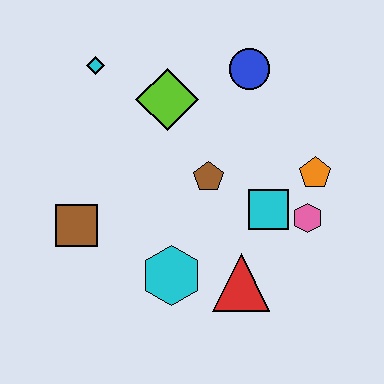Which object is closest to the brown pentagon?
The cyan square is closest to the brown pentagon.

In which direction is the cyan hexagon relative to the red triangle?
The cyan hexagon is to the left of the red triangle.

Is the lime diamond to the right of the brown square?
Yes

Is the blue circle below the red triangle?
No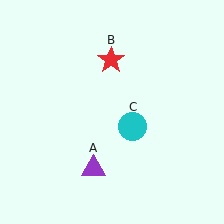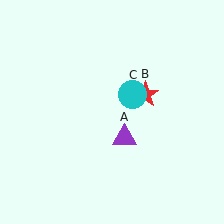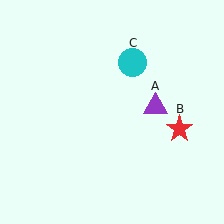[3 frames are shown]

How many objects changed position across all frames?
3 objects changed position: purple triangle (object A), red star (object B), cyan circle (object C).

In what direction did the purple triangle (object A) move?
The purple triangle (object A) moved up and to the right.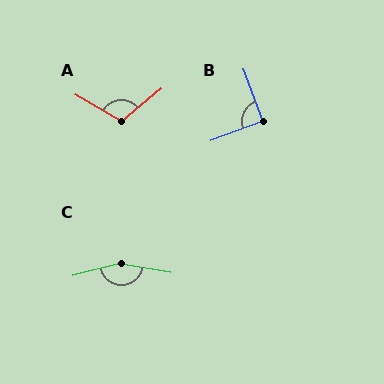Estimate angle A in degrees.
Approximately 110 degrees.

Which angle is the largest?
C, at approximately 155 degrees.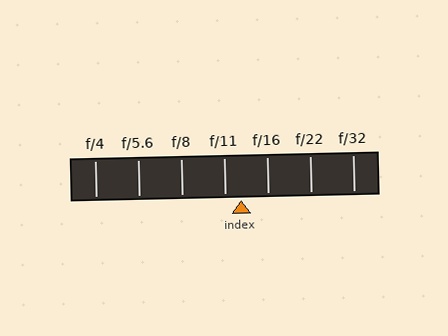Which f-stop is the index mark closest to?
The index mark is closest to f/11.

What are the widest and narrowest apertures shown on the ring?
The widest aperture shown is f/4 and the narrowest is f/32.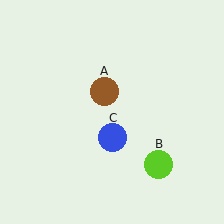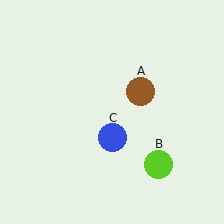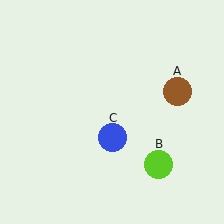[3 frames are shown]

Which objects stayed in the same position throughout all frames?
Lime circle (object B) and blue circle (object C) remained stationary.